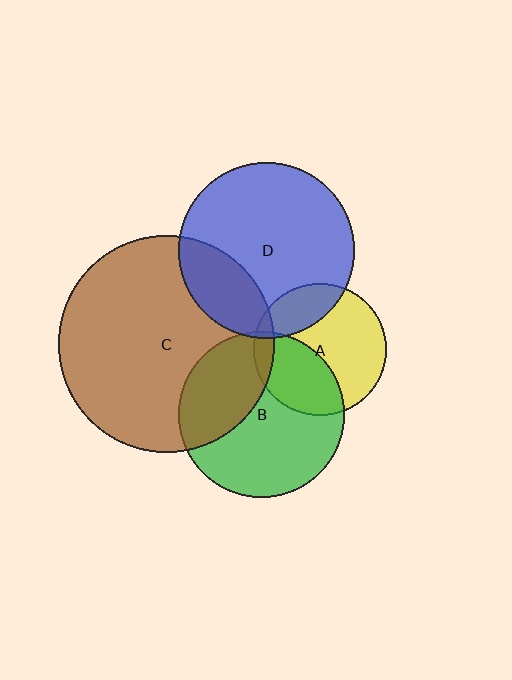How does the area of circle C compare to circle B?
Approximately 1.7 times.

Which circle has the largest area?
Circle C (brown).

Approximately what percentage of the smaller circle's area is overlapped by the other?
Approximately 5%.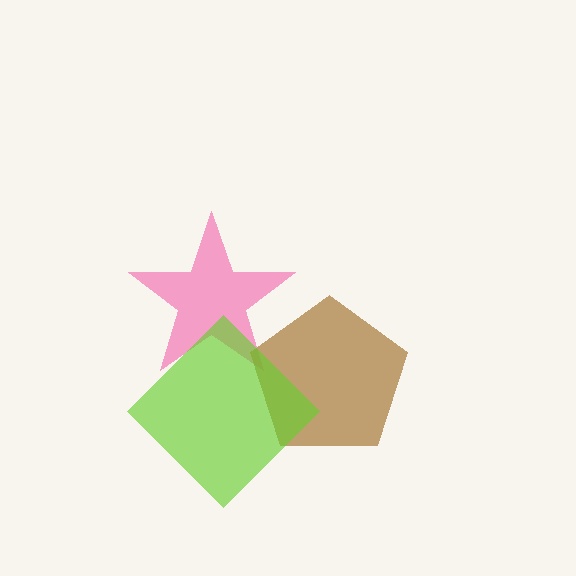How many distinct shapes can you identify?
There are 3 distinct shapes: a pink star, a brown pentagon, a lime diamond.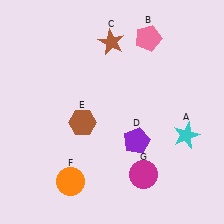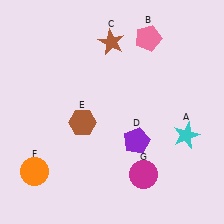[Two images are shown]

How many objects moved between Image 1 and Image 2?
1 object moved between the two images.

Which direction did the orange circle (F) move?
The orange circle (F) moved left.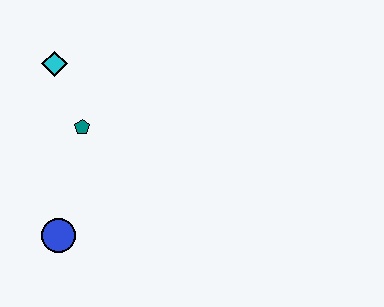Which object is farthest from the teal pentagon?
The blue circle is farthest from the teal pentagon.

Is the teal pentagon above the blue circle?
Yes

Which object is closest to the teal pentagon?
The cyan diamond is closest to the teal pentagon.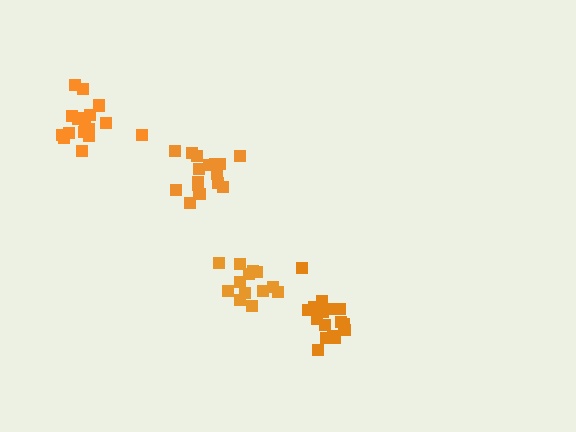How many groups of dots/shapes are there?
There are 4 groups.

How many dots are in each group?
Group 1: 16 dots, Group 2: 16 dots, Group 3: 17 dots, Group 4: 13 dots (62 total).